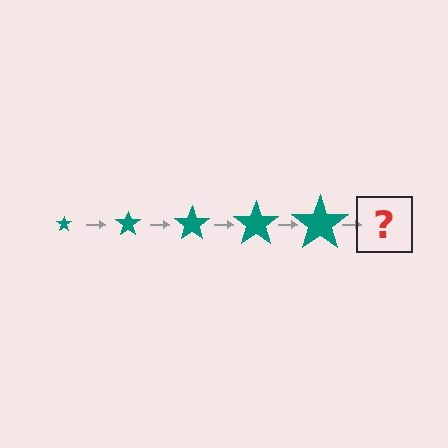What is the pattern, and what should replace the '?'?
The pattern is that the star gets progressively larger each step. The '?' should be a teal star, larger than the previous one.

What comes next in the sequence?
The next element should be a teal star, larger than the previous one.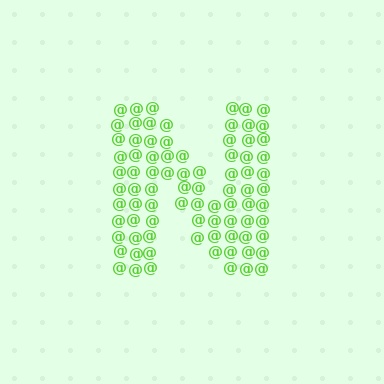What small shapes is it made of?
It is made of small at signs.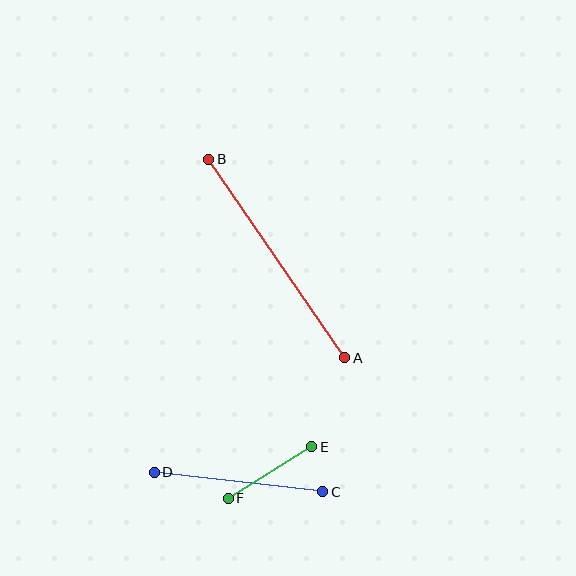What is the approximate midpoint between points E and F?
The midpoint is at approximately (270, 473) pixels.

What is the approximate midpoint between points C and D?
The midpoint is at approximately (238, 482) pixels.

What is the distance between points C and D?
The distance is approximately 170 pixels.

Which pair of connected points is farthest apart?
Points A and B are farthest apart.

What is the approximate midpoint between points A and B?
The midpoint is at approximately (277, 259) pixels.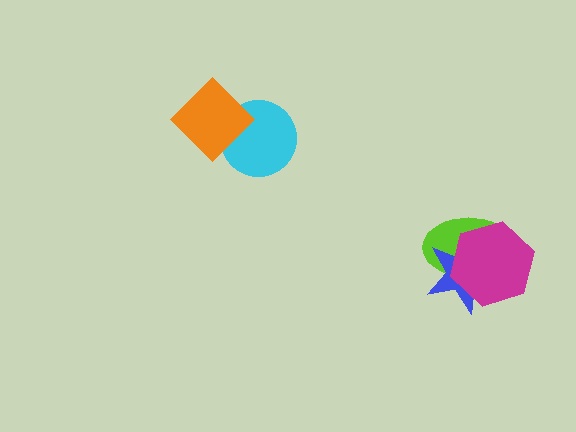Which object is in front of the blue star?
The magenta hexagon is in front of the blue star.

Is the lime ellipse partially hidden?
Yes, it is partially covered by another shape.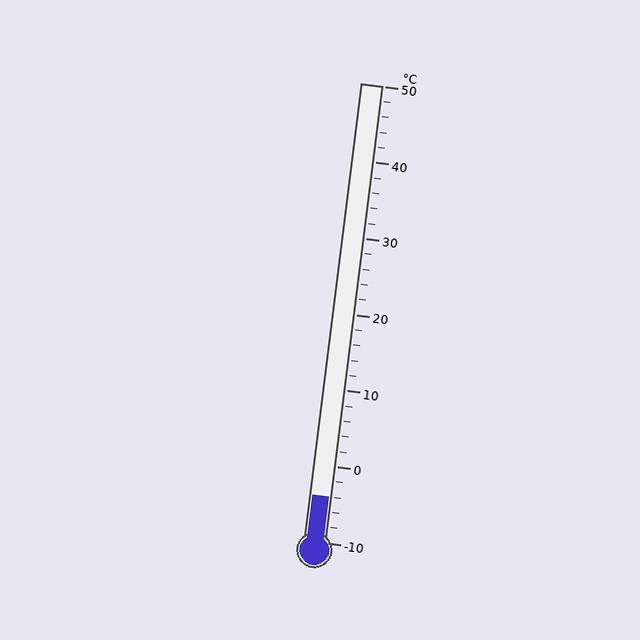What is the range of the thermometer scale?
The thermometer scale ranges from -10°C to 50°C.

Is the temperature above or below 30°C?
The temperature is below 30°C.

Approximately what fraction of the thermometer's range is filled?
The thermometer is filled to approximately 10% of its range.